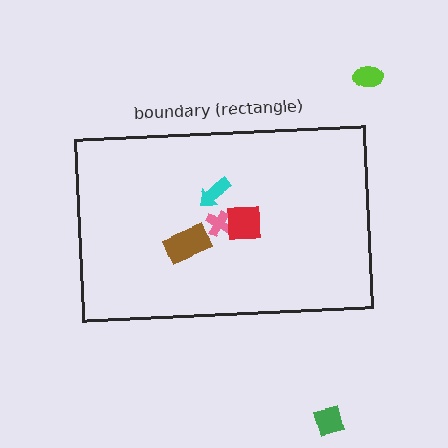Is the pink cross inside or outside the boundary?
Inside.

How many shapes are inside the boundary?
4 inside, 2 outside.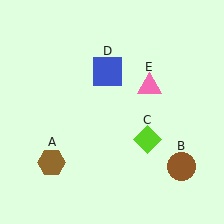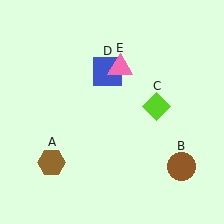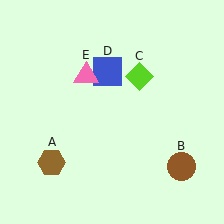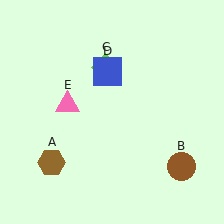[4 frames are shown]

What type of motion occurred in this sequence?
The lime diamond (object C), pink triangle (object E) rotated counterclockwise around the center of the scene.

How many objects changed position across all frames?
2 objects changed position: lime diamond (object C), pink triangle (object E).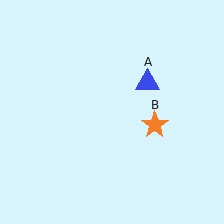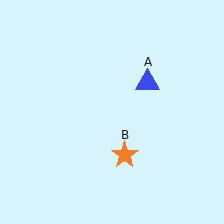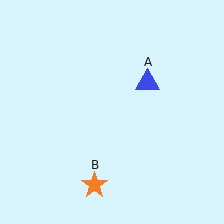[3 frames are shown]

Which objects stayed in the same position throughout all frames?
Blue triangle (object A) remained stationary.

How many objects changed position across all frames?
1 object changed position: orange star (object B).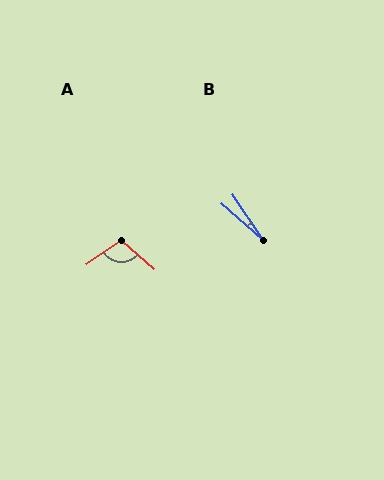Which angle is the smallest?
B, at approximately 15 degrees.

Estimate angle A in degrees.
Approximately 103 degrees.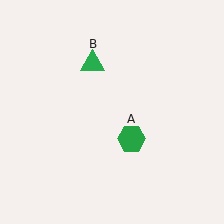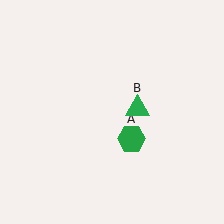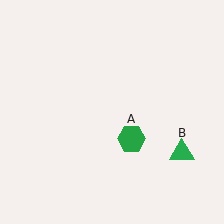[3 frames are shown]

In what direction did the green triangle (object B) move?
The green triangle (object B) moved down and to the right.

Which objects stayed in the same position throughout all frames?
Green hexagon (object A) remained stationary.